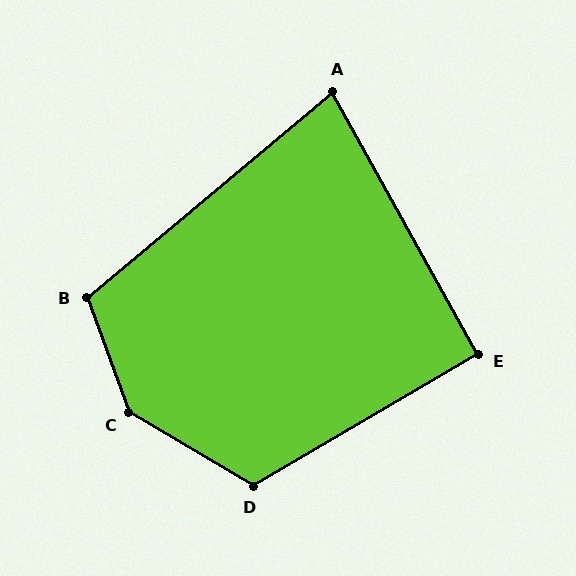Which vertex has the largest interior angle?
C, at approximately 141 degrees.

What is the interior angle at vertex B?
Approximately 110 degrees (obtuse).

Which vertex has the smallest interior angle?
A, at approximately 79 degrees.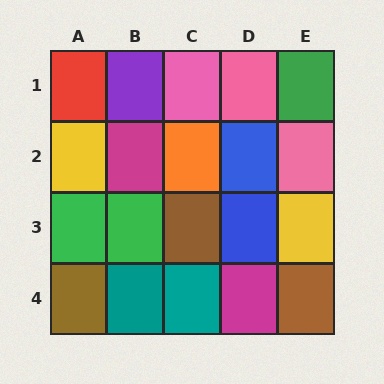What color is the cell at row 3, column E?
Yellow.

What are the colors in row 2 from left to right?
Yellow, magenta, orange, blue, pink.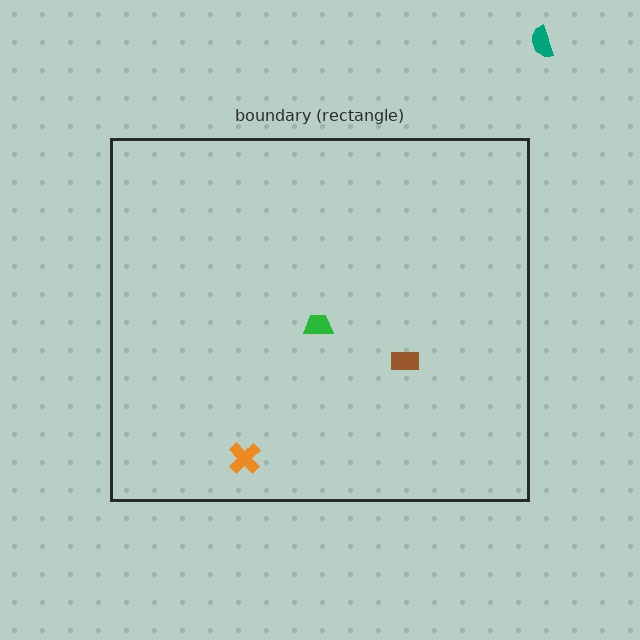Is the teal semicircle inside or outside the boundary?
Outside.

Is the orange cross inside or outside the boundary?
Inside.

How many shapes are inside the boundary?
3 inside, 1 outside.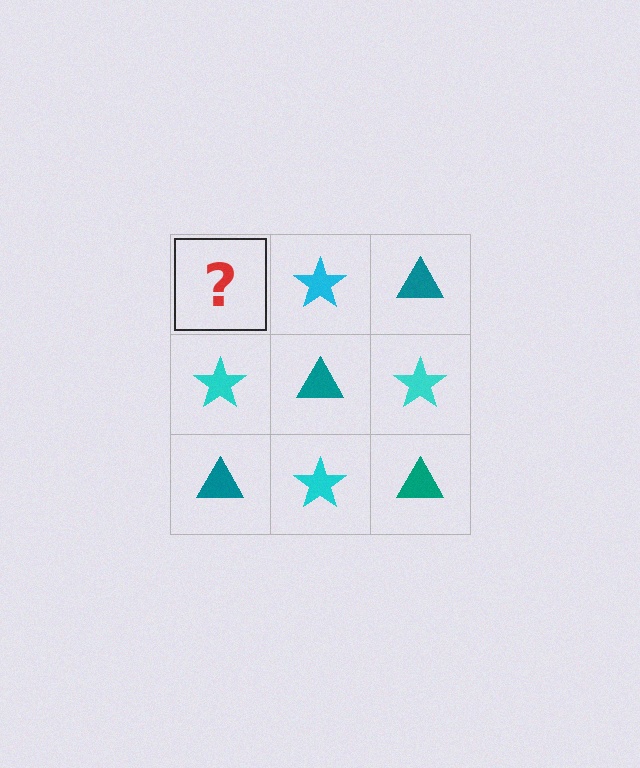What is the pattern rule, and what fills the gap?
The rule is that it alternates teal triangle and cyan star in a checkerboard pattern. The gap should be filled with a teal triangle.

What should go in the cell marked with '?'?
The missing cell should contain a teal triangle.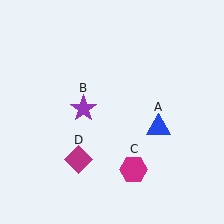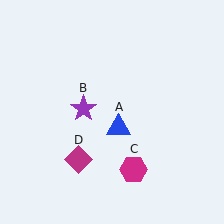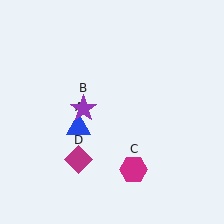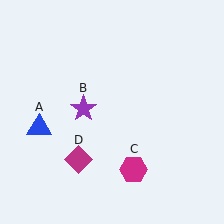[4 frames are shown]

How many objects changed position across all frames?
1 object changed position: blue triangle (object A).